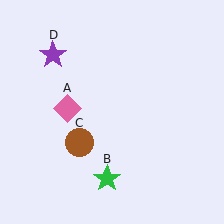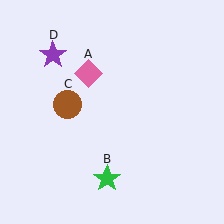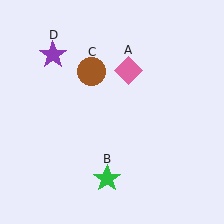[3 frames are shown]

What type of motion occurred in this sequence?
The pink diamond (object A), brown circle (object C) rotated clockwise around the center of the scene.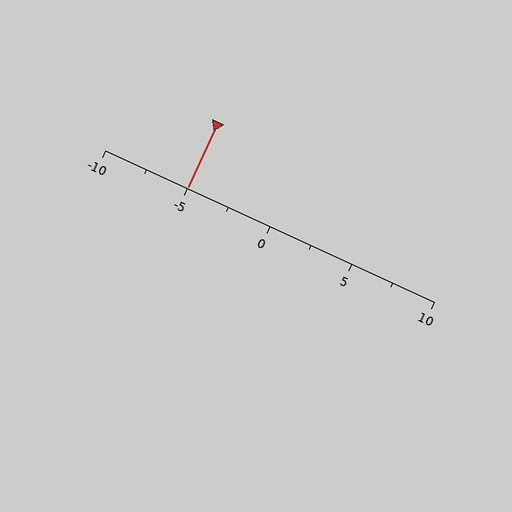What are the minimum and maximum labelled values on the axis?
The axis runs from -10 to 10.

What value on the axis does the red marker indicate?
The marker indicates approximately -5.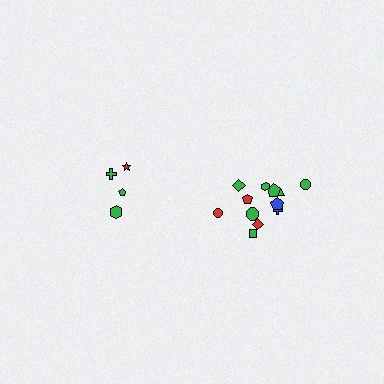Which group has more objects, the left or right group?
The right group.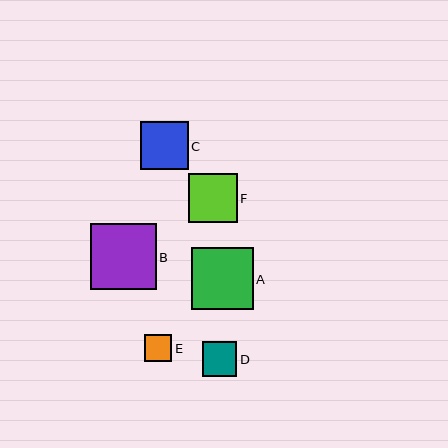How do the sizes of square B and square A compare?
Square B and square A are approximately the same size.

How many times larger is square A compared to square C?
Square A is approximately 1.3 times the size of square C.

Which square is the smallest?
Square E is the smallest with a size of approximately 27 pixels.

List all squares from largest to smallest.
From largest to smallest: B, A, F, C, D, E.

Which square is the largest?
Square B is the largest with a size of approximately 66 pixels.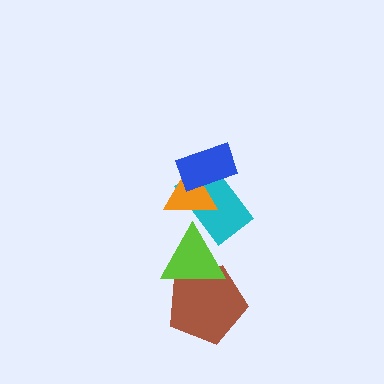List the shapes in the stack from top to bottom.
From top to bottom: the blue rectangle, the orange triangle, the cyan rectangle, the lime triangle, the brown pentagon.